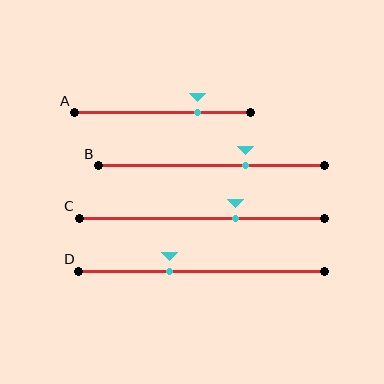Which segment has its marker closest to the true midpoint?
Segment D has its marker closest to the true midpoint.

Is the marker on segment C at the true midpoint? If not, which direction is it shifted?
No, the marker on segment C is shifted to the right by about 14% of the segment length.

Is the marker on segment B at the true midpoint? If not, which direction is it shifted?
No, the marker on segment B is shifted to the right by about 15% of the segment length.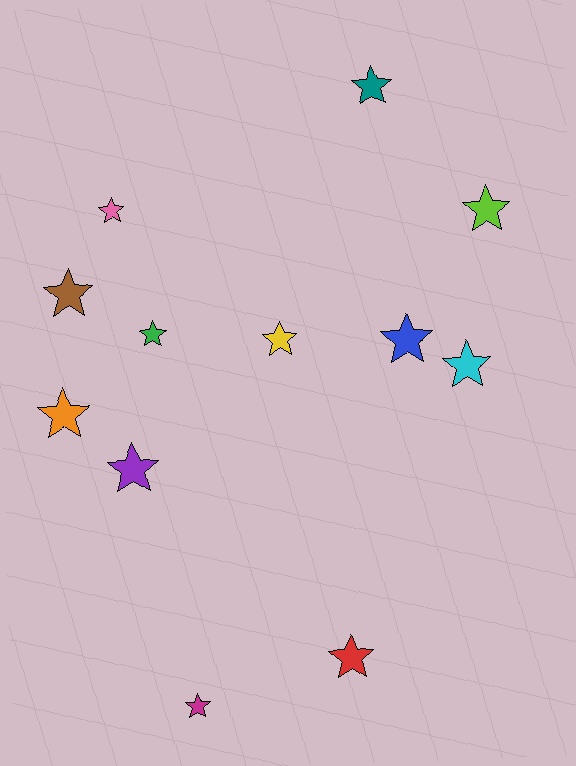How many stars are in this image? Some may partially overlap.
There are 12 stars.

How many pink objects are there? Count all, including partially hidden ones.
There is 1 pink object.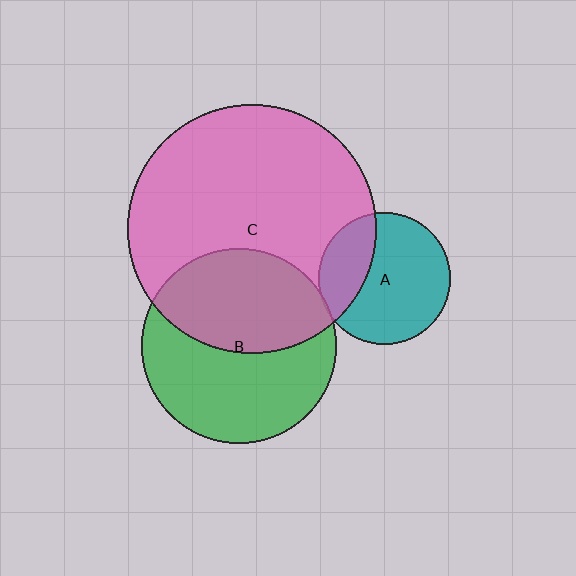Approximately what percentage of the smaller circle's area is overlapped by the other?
Approximately 45%.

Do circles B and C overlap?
Yes.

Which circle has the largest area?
Circle C (pink).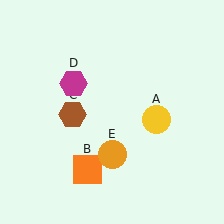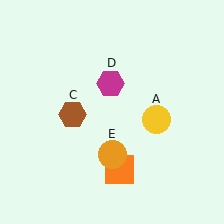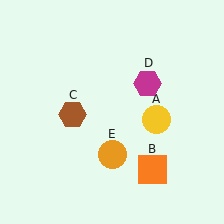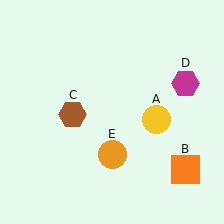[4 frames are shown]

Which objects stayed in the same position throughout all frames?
Yellow circle (object A) and brown hexagon (object C) and orange circle (object E) remained stationary.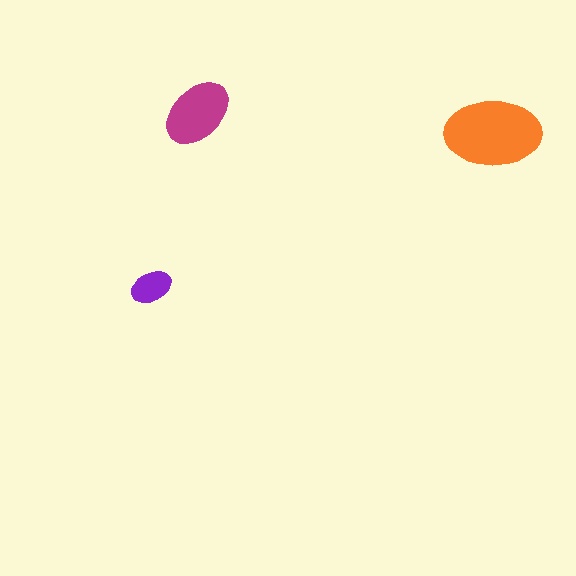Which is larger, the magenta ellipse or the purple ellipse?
The magenta one.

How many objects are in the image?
There are 3 objects in the image.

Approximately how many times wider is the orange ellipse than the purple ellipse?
About 2.5 times wider.